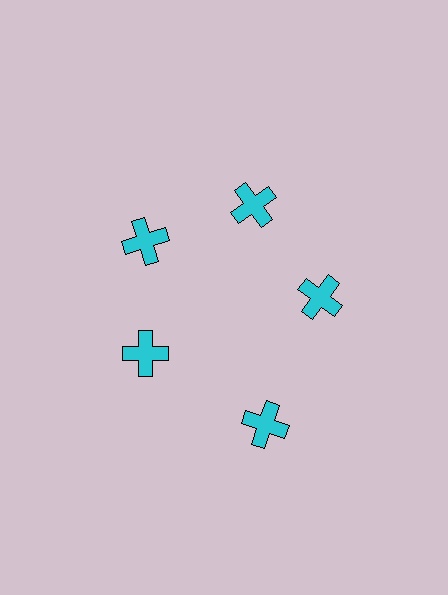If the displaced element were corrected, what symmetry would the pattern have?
It would have 5-fold rotational symmetry — the pattern would map onto itself every 72 degrees.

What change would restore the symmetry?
The symmetry would be restored by moving it inward, back onto the ring so that all 5 crosses sit at equal angles and equal distance from the center.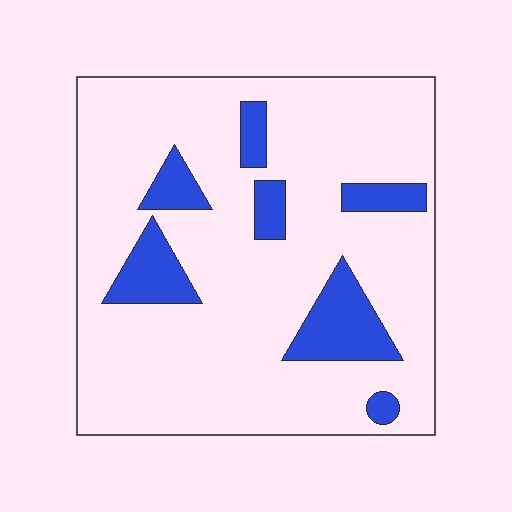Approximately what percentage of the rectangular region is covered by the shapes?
Approximately 15%.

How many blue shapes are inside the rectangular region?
7.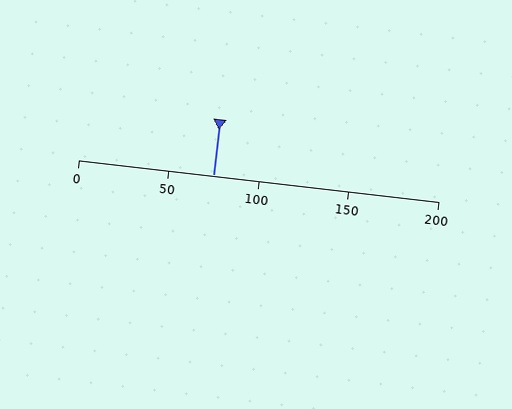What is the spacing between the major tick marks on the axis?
The major ticks are spaced 50 apart.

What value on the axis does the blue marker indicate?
The marker indicates approximately 75.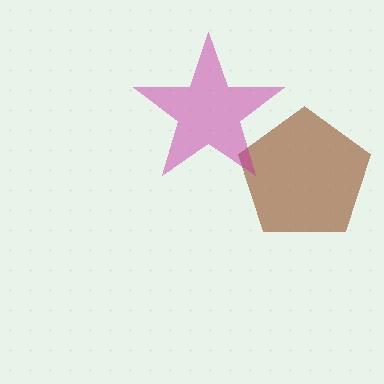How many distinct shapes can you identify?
There are 2 distinct shapes: a brown pentagon, a magenta star.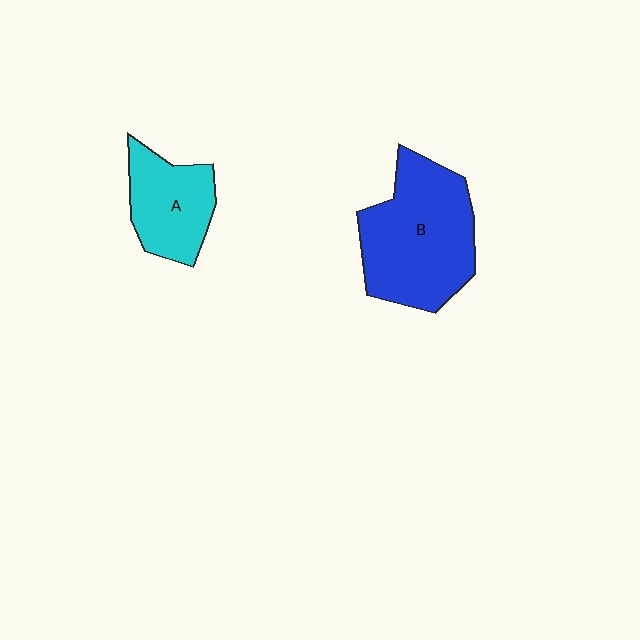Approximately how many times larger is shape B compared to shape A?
Approximately 1.8 times.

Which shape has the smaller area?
Shape A (cyan).